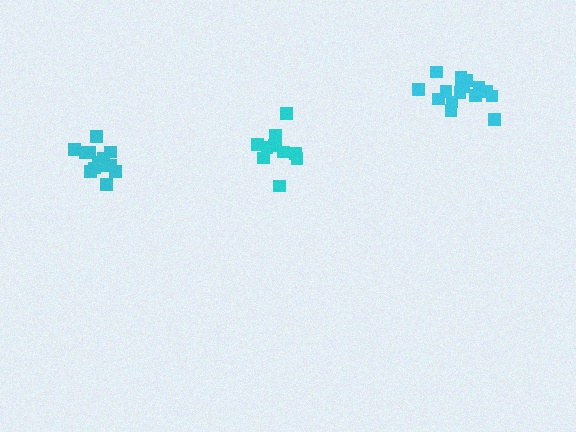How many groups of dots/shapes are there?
There are 3 groups.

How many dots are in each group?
Group 1: 11 dots, Group 2: 13 dots, Group 3: 16 dots (40 total).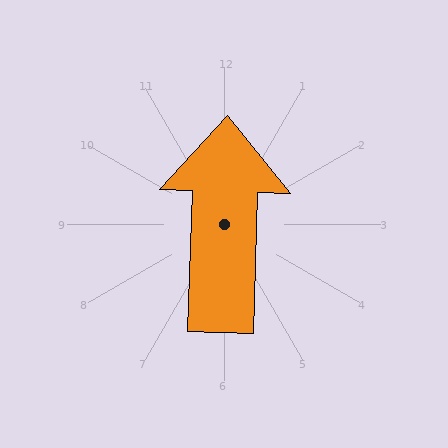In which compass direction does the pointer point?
North.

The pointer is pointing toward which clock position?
Roughly 12 o'clock.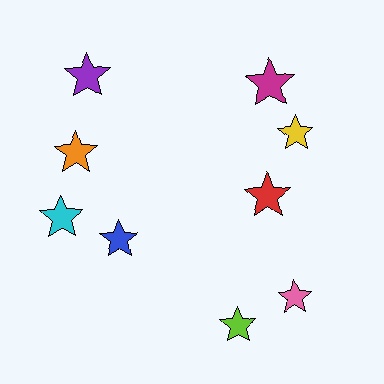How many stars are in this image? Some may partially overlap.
There are 9 stars.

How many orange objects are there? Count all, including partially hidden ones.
There is 1 orange object.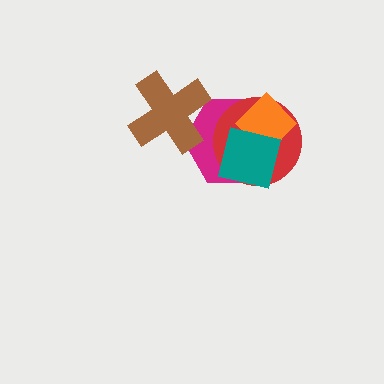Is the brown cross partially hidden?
No, no other shape covers it.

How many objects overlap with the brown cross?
1 object overlaps with the brown cross.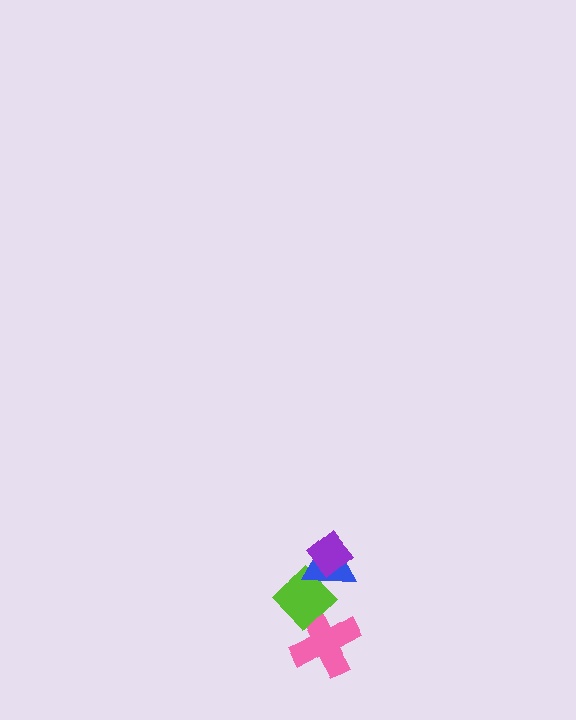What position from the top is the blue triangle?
The blue triangle is 2nd from the top.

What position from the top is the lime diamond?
The lime diamond is 3rd from the top.